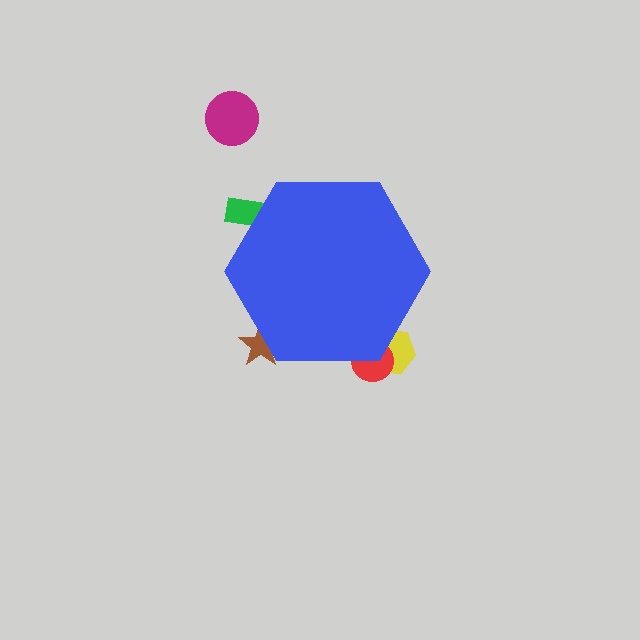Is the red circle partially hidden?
Yes, the red circle is partially hidden behind the blue hexagon.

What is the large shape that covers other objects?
A blue hexagon.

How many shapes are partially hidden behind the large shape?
4 shapes are partially hidden.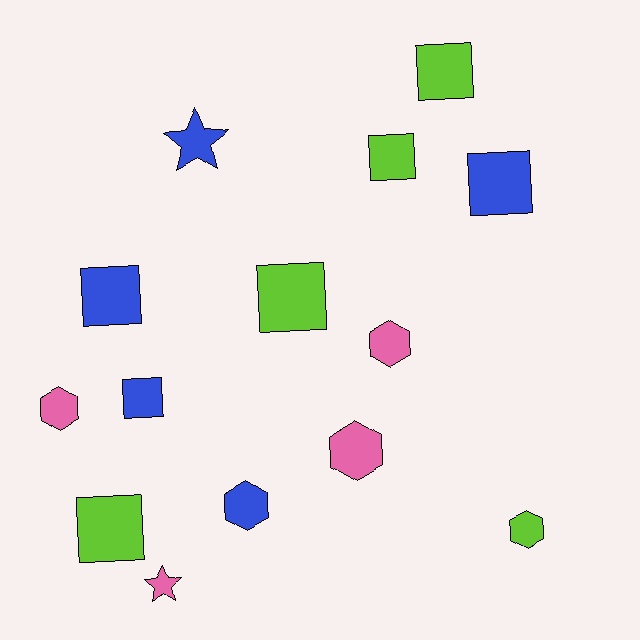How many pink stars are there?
There is 1 pink star.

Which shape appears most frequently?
Square, with 7 objects.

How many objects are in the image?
There are 14 objects.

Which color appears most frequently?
Lime, with 5 objects.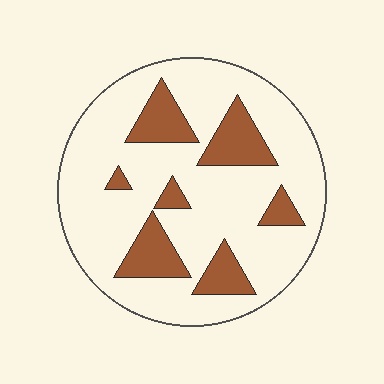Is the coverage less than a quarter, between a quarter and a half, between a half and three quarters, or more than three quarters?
Less than a quarter.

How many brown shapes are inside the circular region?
7.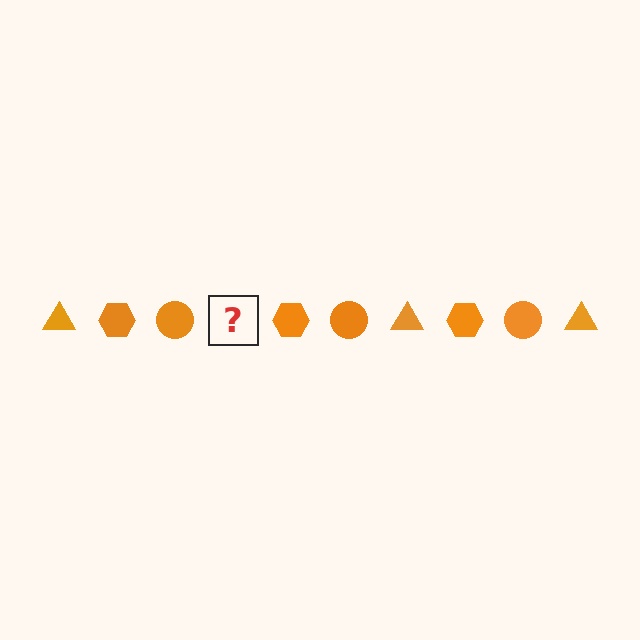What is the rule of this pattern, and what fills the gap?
The rule is that the pattern cycles through triangle, hexagon, circle shapes in orange. The gap should be filled with an orange triangle.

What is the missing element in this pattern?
The missing element is an orange triangle.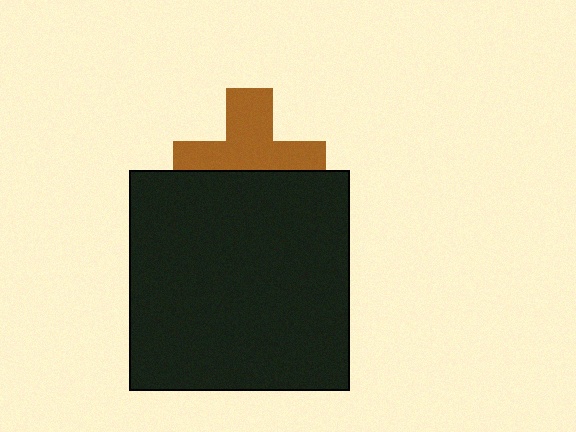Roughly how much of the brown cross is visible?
About half of it is visible (roughly 56%).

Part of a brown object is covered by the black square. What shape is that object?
It is a cross.